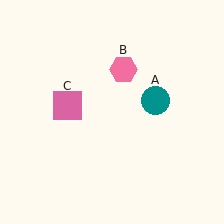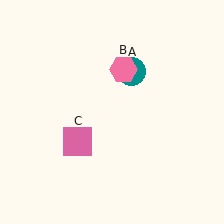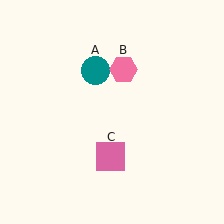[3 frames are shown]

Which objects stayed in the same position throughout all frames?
Pink hexagon (object B) remained stationary.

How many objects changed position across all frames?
2 objects changed position: teal circle (object A), pink square (object C).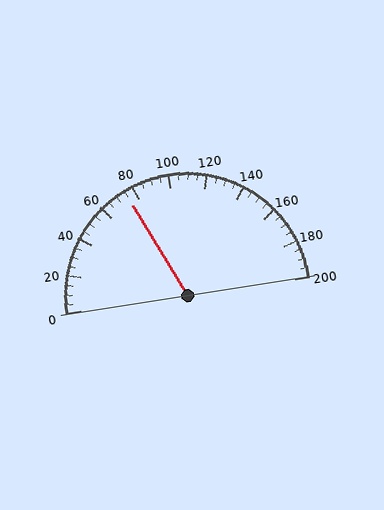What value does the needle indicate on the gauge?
The needle indicates approximately 75.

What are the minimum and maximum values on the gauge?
The gauge ranges from 0 to 200.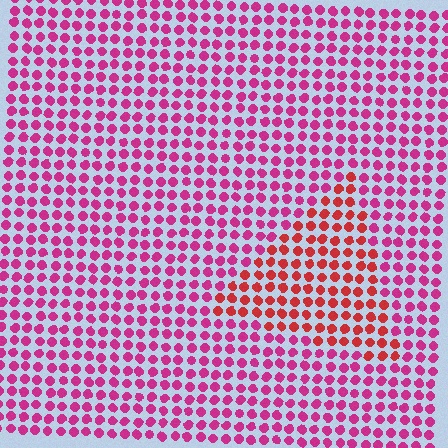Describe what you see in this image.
The image is filled with small magenta elements in a uniform arrangement. A triangle-shaped region is visible where the elements are tinted to a slightly different hue, forming a subtle color boundary.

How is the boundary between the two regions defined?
The boundary is defined purely by a slight shift in hue (about 34 degrees). Spacing, size, and orientation are identical on both sides.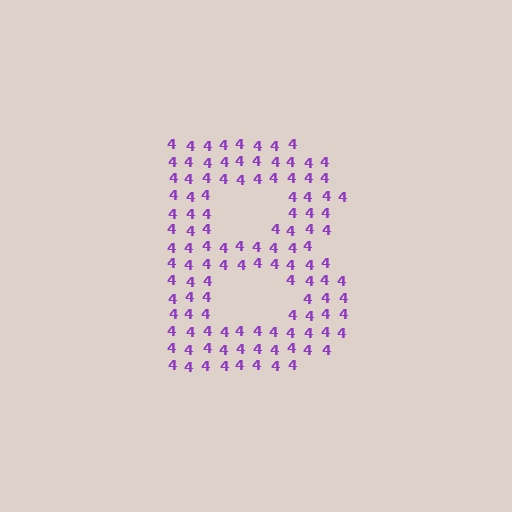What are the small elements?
The small elements are digit 4's.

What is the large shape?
The large shape is the letter B.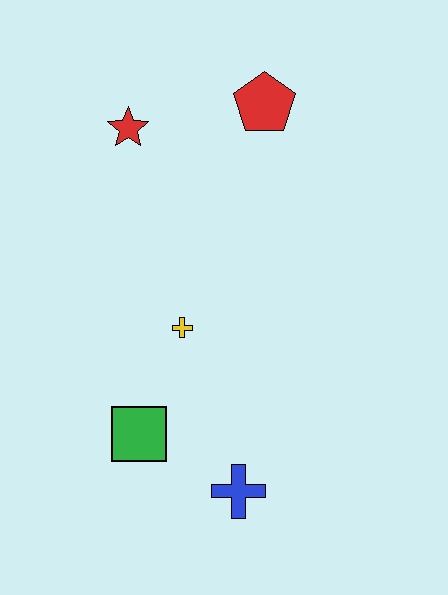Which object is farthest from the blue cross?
The red pentagon is farthest from the blue cross.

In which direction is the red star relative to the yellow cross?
The red star is above the yellow cross.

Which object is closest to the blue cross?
The green square is closest to the blue cross.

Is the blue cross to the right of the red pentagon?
No